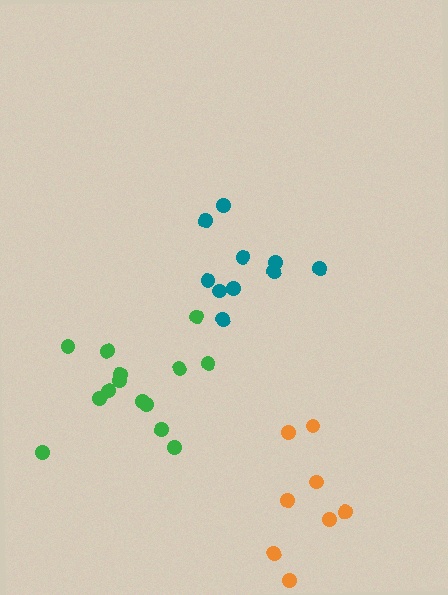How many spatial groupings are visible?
There are 3 spatial groupings.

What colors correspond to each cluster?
The clusters are colored: orange, teal, green.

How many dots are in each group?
Group 1: 8 dots, Group 2: 10 dots, Group 3: 14 dots (32 total).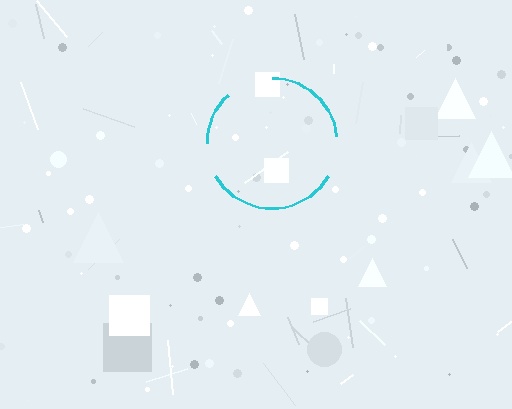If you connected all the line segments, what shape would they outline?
They would outline a circle.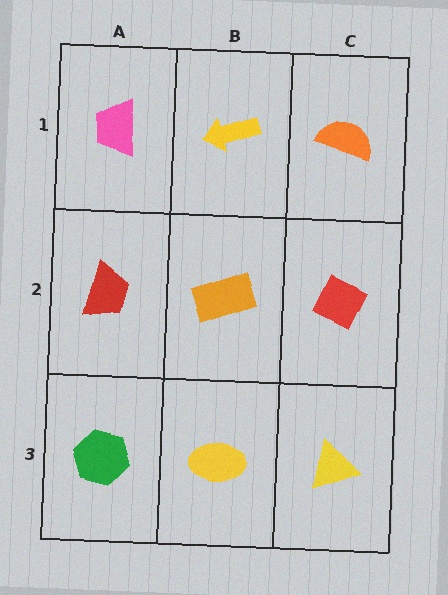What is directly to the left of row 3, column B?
A green hexagon.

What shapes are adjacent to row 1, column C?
A red diamond (row 2, column C), a yellow arrow (row 1, column B).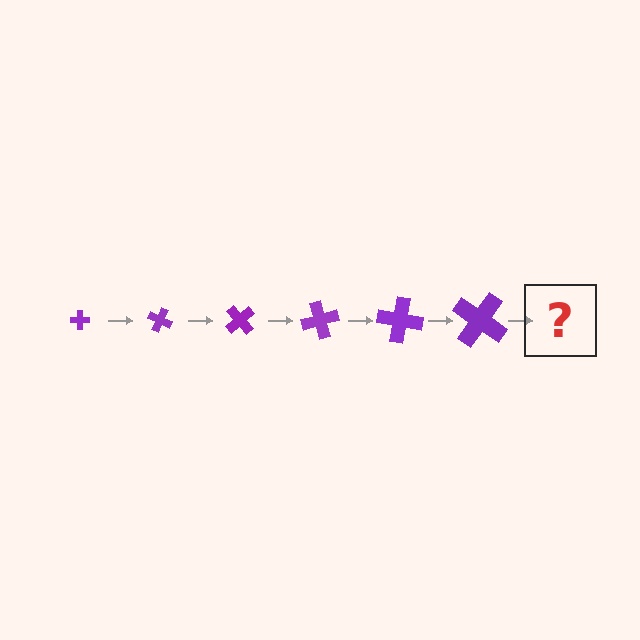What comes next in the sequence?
The next element should be a cross, larger than the previous one and rotated 150 degrees from the start.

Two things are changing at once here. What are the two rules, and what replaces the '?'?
The two rules are that the cross grows larger each step and it rotates 25 degrees each step. The '?' should be a cross, larger than the previous one and rotated 150 degrees from the start.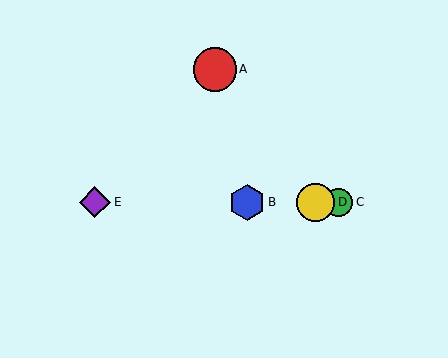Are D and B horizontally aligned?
Yes, both are at y≈202.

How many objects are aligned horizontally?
4 objects (B, C, D, E) are aligned horizontally.